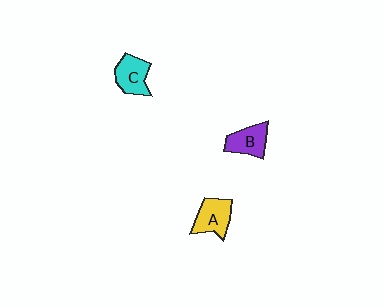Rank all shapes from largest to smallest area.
From largest to smallest: A (yellow), C (cyan), B (purple).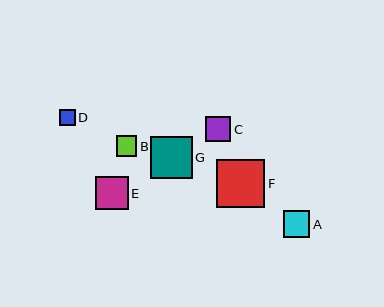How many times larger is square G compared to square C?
Square G is approximately 1.6 times the size of square C.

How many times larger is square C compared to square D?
Square C is approximately 1.6 times the size of square D.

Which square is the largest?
Square F is the largest with a size of approximately 48 pixels.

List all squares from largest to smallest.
From largest to smallest: F, G, E, A, C, B, D.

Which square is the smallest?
Square D is the smallest with a size of approximately 16 pixels.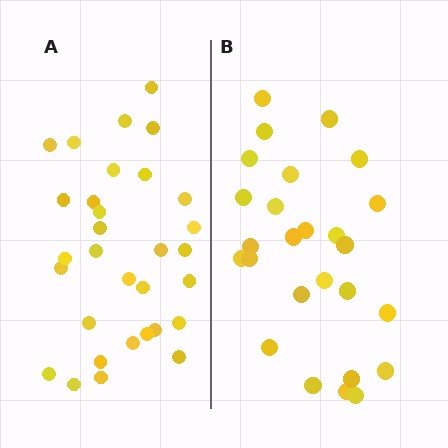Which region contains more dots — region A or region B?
Region A (the left region) has more dots.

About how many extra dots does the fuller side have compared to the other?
Region A has about 5 more dots than region B.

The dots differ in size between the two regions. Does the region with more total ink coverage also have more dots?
No. Region B has more total ink coverage because its dots are larger, but region A actually contains more individual dots. Total area can be misleading — the number of items is what matters here.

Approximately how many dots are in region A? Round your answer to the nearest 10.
About 30 dots. (The exact count is 31, which rounds to 30.)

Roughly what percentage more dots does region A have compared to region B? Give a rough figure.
About 20% more.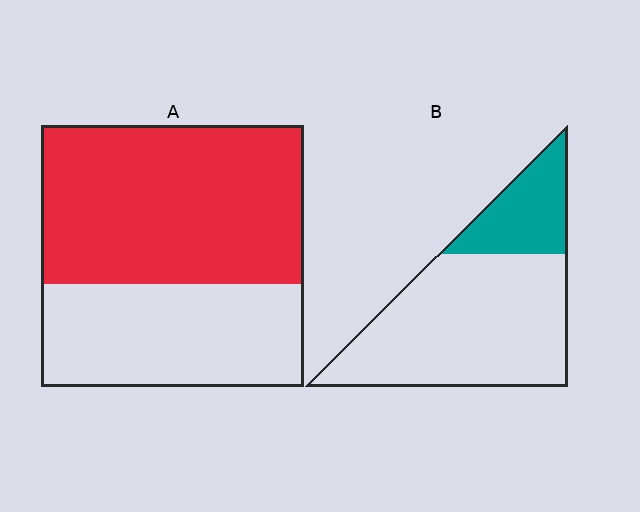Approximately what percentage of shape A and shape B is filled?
A is approximately 60% and B is approximately 25%.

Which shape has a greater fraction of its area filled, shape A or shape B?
Shape A.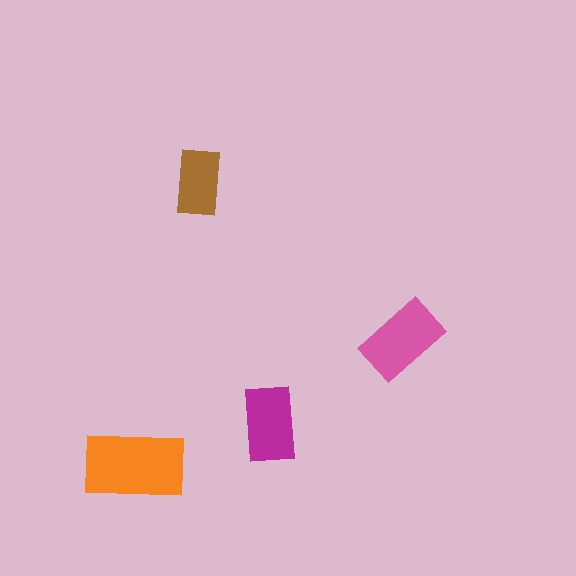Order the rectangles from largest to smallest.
the orange one, the pink one, the magenta one, the brown one.